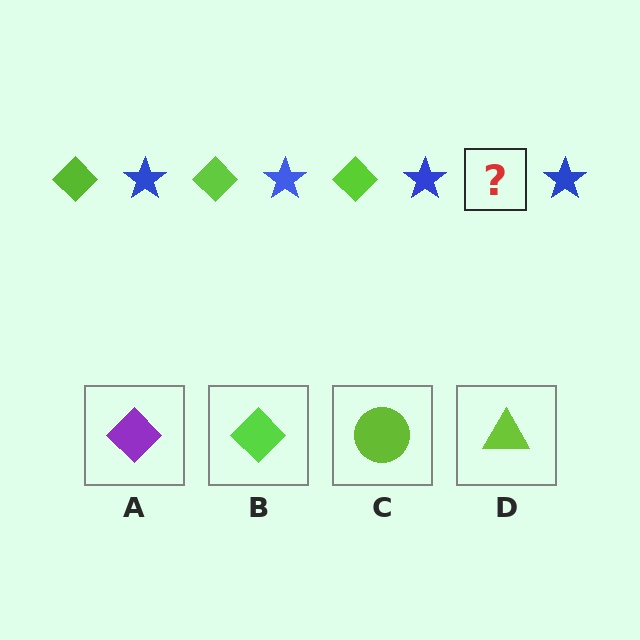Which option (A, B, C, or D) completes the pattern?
B.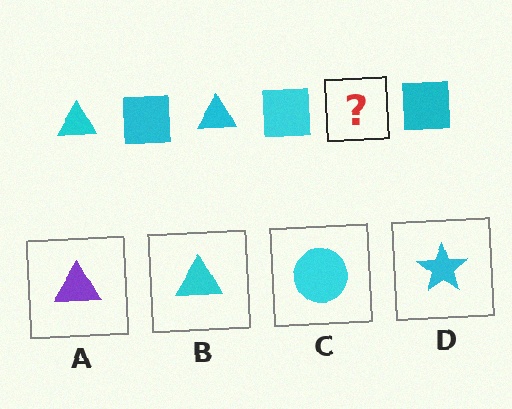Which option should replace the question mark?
Option B.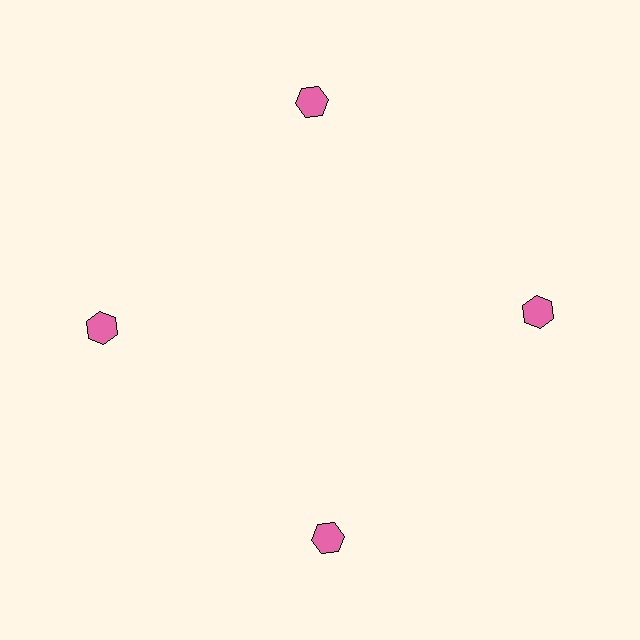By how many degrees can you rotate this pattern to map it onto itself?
The pattern maps onto itself every 90 degrees of rotation.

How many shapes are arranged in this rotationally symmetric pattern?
There are 4 shapes, arranged in 4 groups of 1.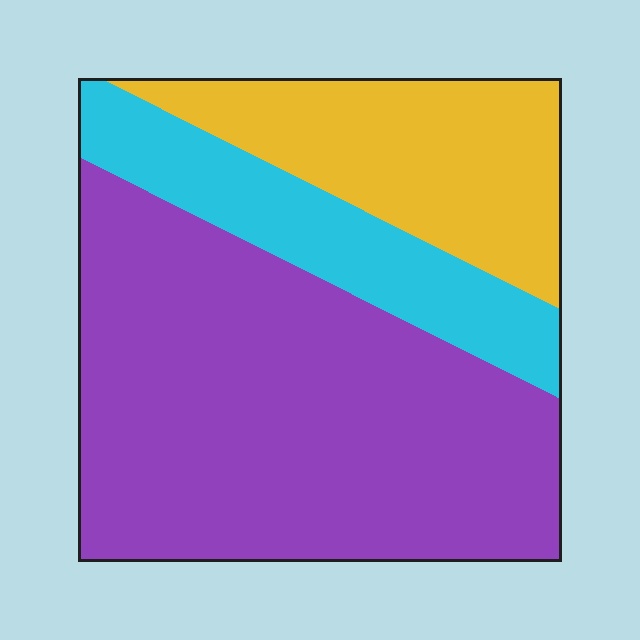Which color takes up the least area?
Cyan, at roughly 20%.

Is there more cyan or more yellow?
Yellow.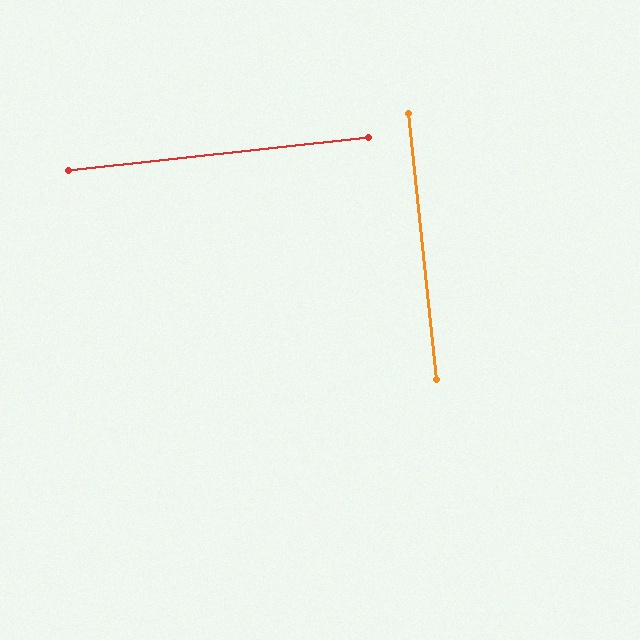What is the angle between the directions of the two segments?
Approximately 90 degrees.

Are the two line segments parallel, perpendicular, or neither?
Perpendicular — they meet at approximately 90°.